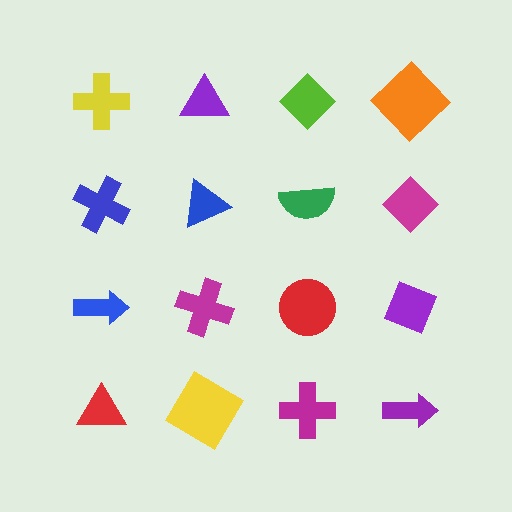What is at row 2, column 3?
A green semicircle.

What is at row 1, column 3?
A lime diamond.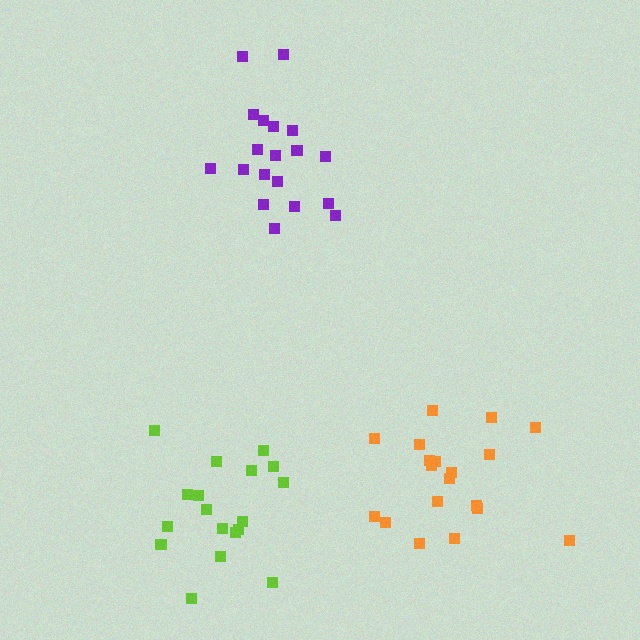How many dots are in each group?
Group 1: 19 dots, Group 2: 18 dots, Group 3: 19 dots (56 total).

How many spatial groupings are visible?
There are 3 spatial groupings.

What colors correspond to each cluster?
The clusters are colored: purple, lime, orange.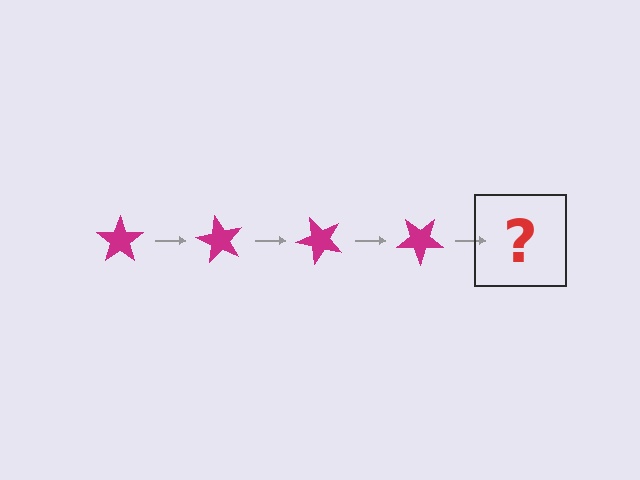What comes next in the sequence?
The next element should be a magenta star rotated 240 degrees.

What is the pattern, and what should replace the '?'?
The pattern is that the star rotates 60 degrees each step. The '?' should be a magenta star rotated 240 degrees.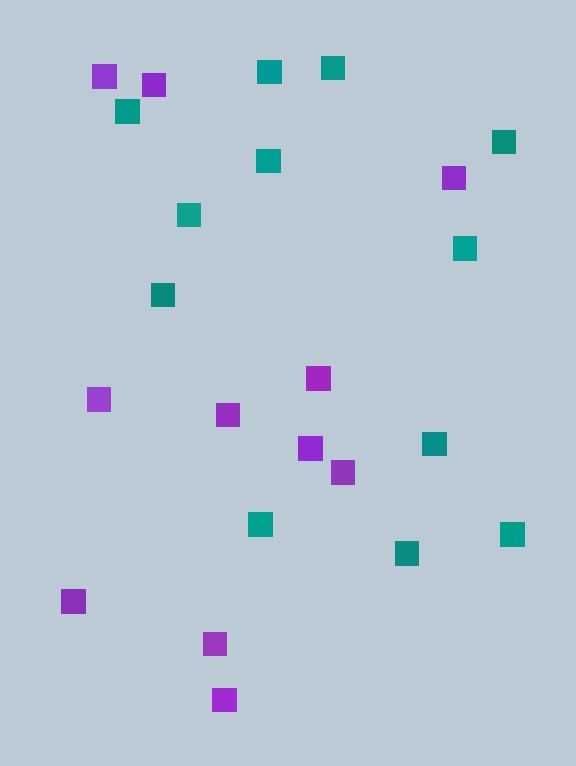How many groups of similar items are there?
There are 2 groups: one group of purple squares (11) and one group of teal squares (12).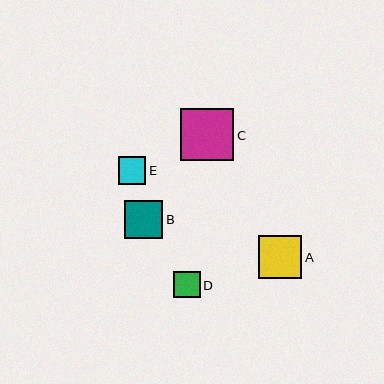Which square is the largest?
Square C is the largest with a size of approximately 53 pixels.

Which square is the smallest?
Square D is the smallest with a size of approximately 26 pixels.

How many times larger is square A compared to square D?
Square A is approximately 1.6 times the size of square D.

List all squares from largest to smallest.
From largest to smallest: C, A, B, E, D.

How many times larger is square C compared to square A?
Square C is approximately 1.2 times the size of square A.